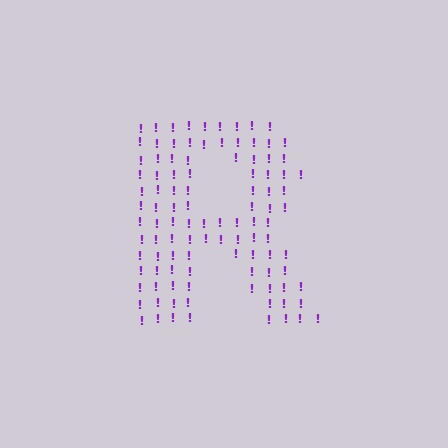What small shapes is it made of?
It is made of small exclamation marks.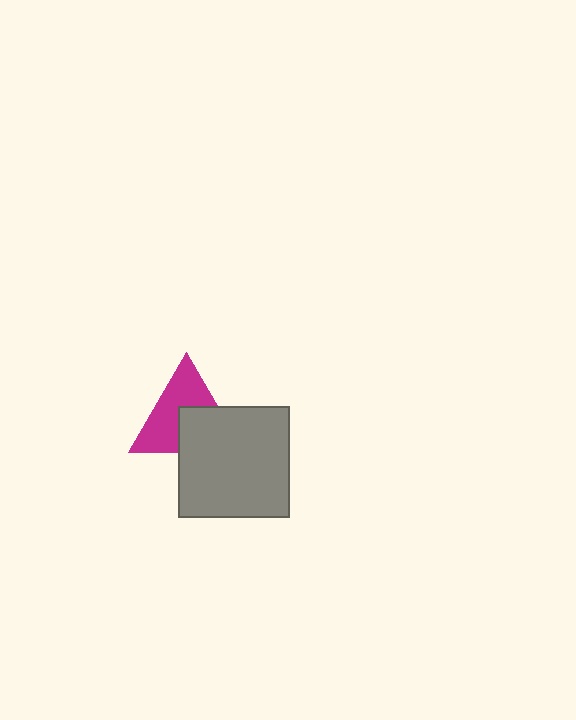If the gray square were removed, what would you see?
You would see the complete magenta triangle.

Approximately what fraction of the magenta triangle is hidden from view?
Roughly 43% of the magenta triangle is hidden behind the gray square.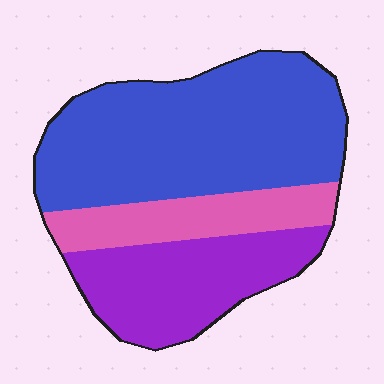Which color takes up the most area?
Blue, at roughly 55%.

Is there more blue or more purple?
Blue.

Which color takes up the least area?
Pink, at roughly 20%.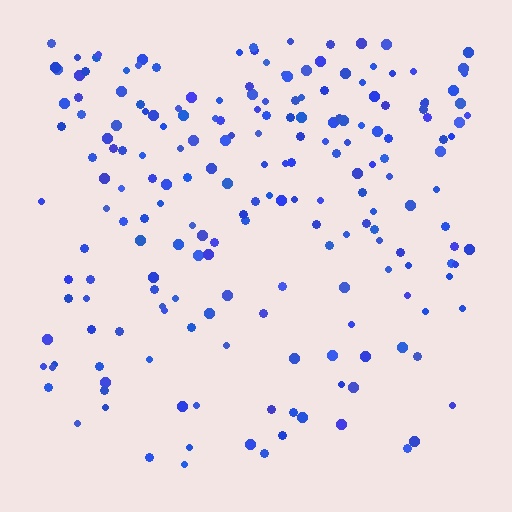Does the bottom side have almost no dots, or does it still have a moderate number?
Still a moderate number, just noticeably fewer than the top.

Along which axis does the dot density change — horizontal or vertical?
Vertical.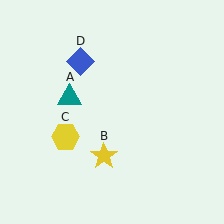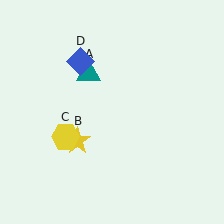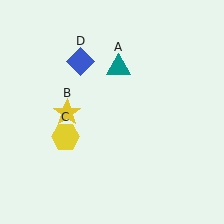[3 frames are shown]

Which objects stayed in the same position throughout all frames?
Yellow hexagon (object C) and blue diamond (object D) remained stationary.